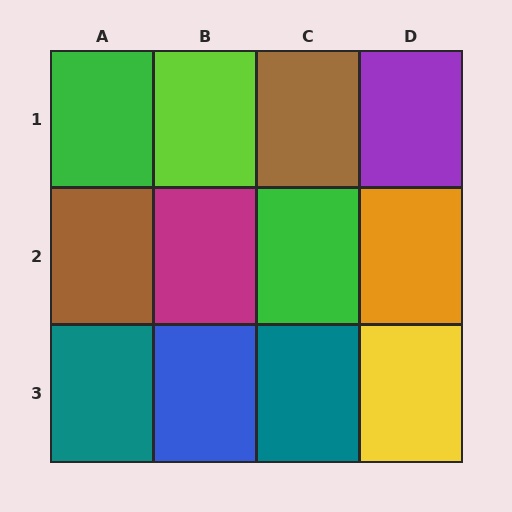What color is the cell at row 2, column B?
Magenta.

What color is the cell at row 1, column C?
Brown.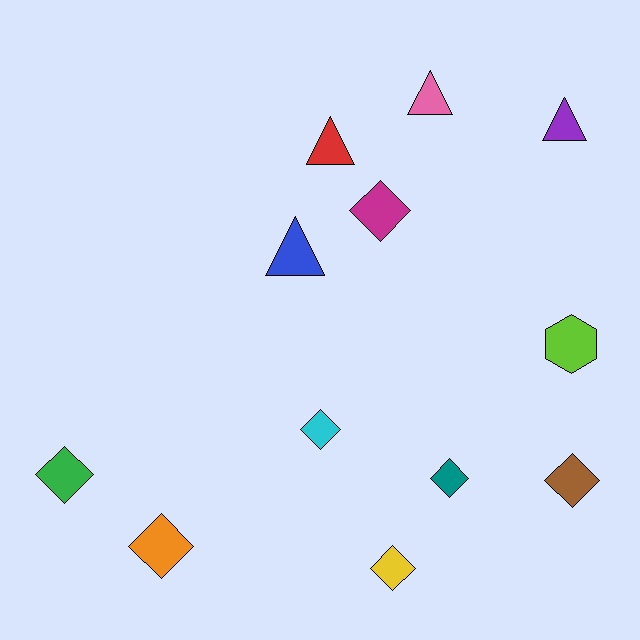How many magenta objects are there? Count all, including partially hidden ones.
There is 1 magenta object.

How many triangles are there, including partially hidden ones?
There are 4 triangles.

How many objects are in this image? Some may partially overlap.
There are 12 objects.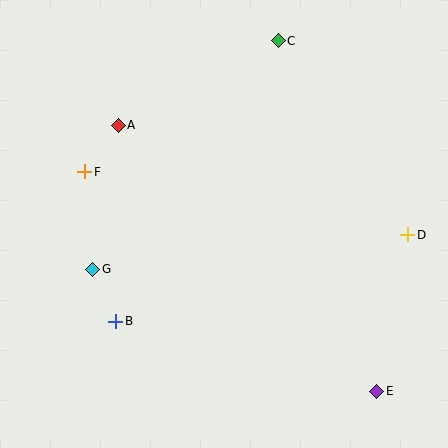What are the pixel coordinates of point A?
Point A is at (118, 125).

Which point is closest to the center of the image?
Point G at (93, 269) is closest to the center.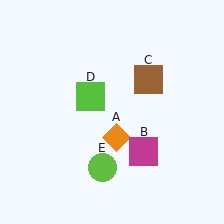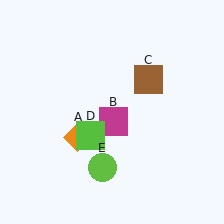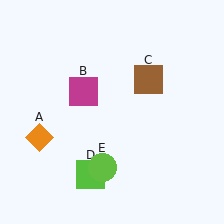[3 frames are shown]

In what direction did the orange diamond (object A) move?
The orange diamond (object A) moved left.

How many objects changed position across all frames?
3 objects changed position: orange diamond (object A), magenta square (object B), lime square (object D).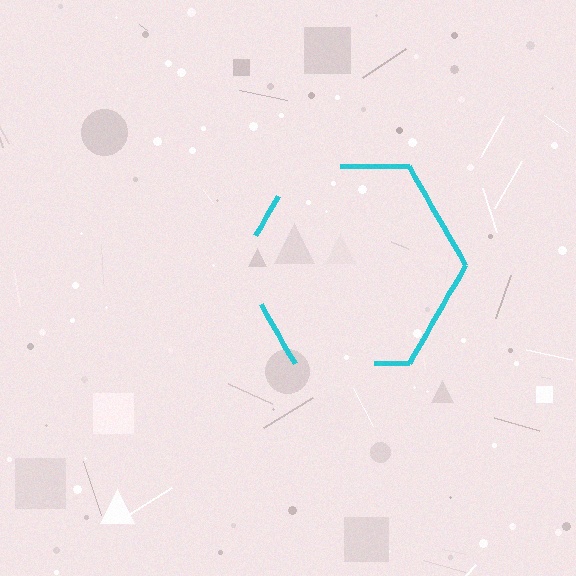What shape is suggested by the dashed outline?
The dashed outline suggests a hexagon.